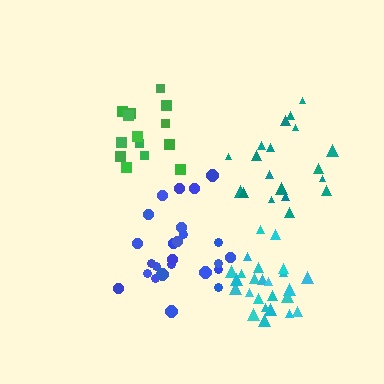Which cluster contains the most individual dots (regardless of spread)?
Blue (25).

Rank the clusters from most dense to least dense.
cyan, green, blue, teal.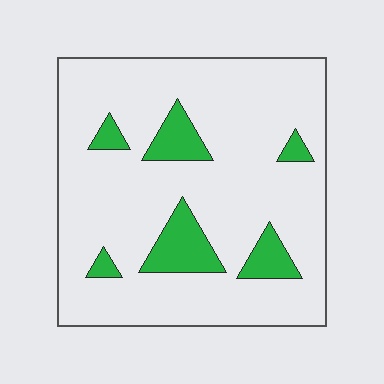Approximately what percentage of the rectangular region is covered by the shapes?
Approximately 15%.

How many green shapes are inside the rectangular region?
6.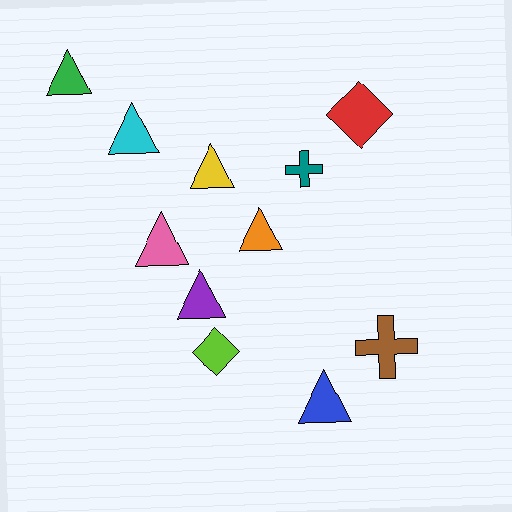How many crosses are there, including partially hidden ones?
There are 2 crosses.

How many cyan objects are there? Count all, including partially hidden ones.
There is 1 cyan object.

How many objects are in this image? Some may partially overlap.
There are 11 objects.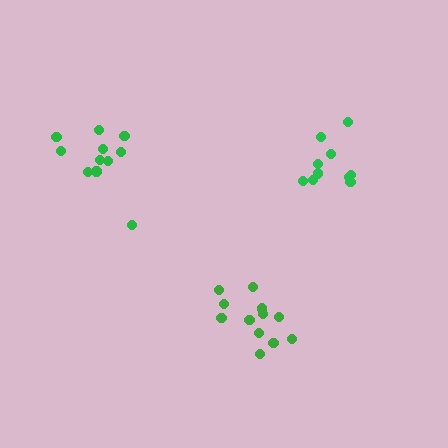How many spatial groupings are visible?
There are 3 spatial groupings.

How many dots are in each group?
Group 1: 12 dots, Group 2: 10 dots, Group 3: 11 dots (33 total).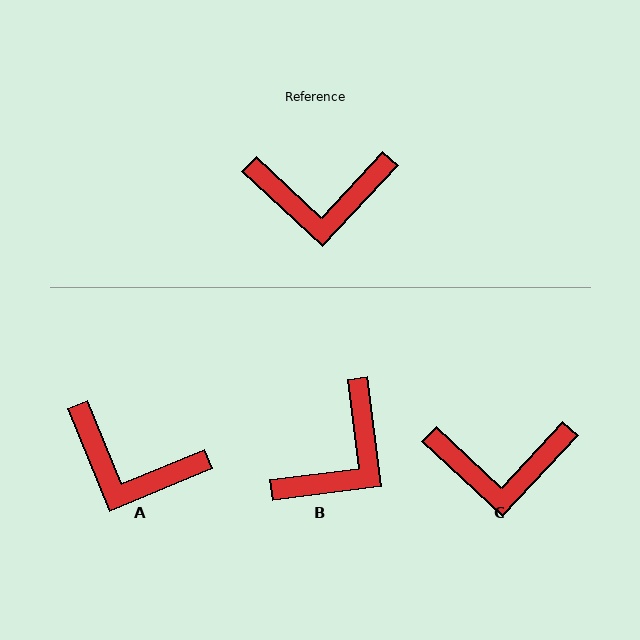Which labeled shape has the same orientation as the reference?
C.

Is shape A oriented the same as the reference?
No, it is off by about 25 degrees.